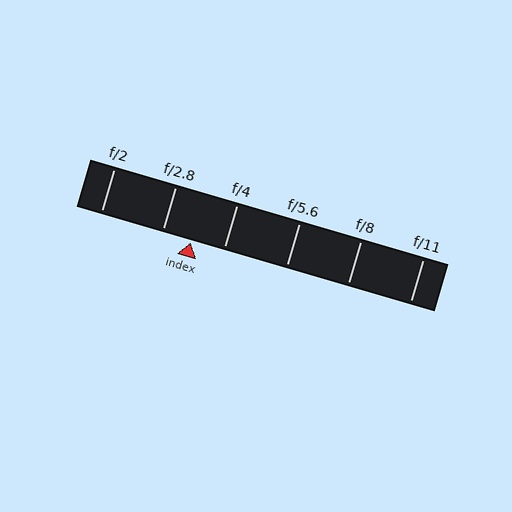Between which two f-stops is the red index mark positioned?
The index mark is between f/2.8 and f/4.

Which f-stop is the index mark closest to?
The index mark is closest to f/2.8.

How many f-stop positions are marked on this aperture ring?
There are 6 f-stop positions marked.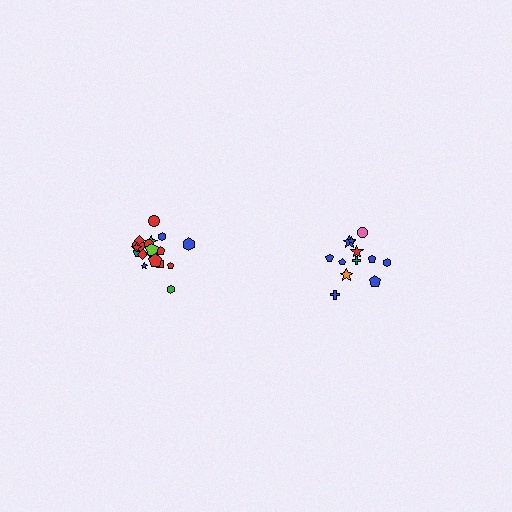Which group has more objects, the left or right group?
The left group.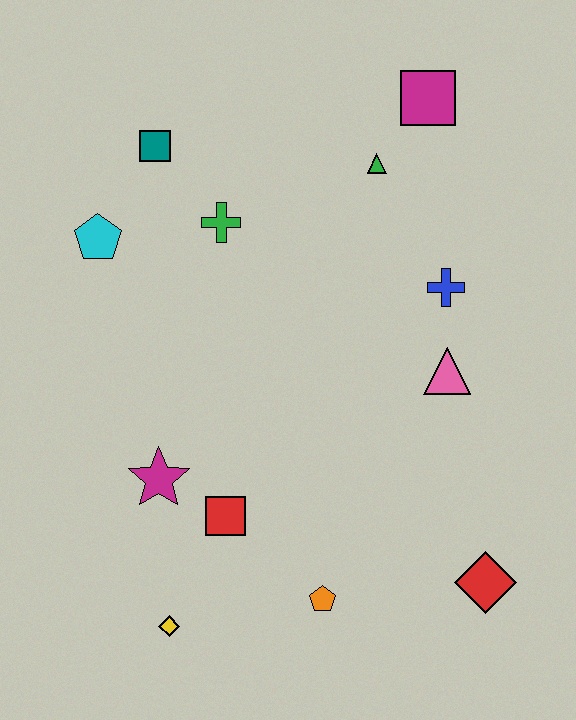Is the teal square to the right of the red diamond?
No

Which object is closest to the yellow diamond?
The red square is closest to the yellow diamond.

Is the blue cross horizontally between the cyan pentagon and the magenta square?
No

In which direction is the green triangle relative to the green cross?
The green triangle is to the right of the green cross.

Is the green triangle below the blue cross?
No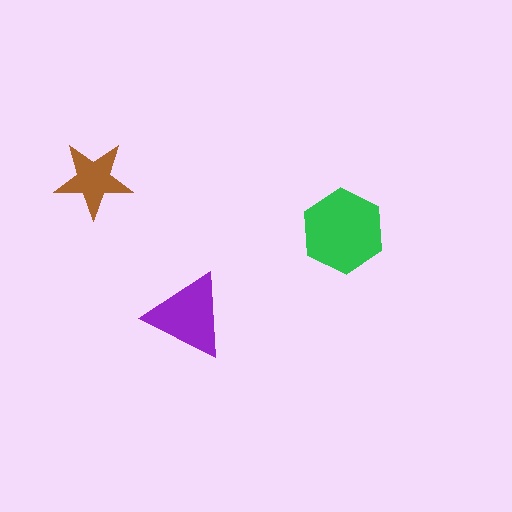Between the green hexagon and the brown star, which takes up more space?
The green hexagon.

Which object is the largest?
The green hexagon.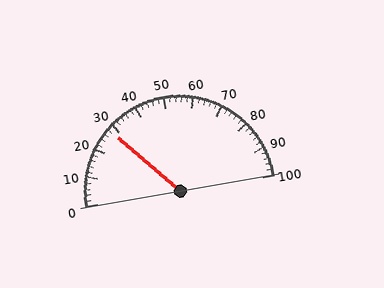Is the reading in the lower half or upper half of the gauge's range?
The reading is in the lower half of the range (0 to 100).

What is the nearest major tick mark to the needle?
The nearest major tick mark is 30.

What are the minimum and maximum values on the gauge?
The gauge ranges from 0 to 100.